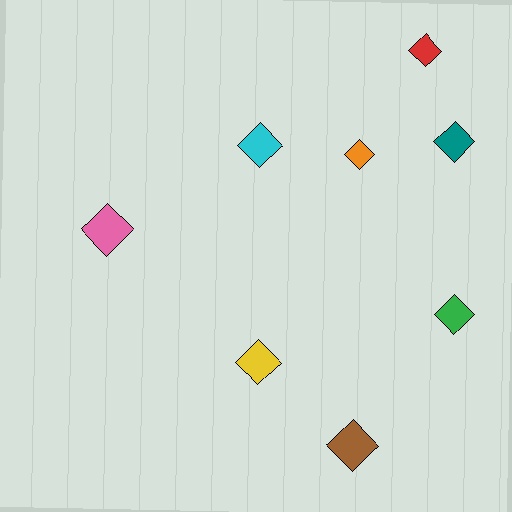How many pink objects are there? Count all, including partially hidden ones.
There is 1 pink object.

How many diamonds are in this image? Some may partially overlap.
There are 8 diamonds.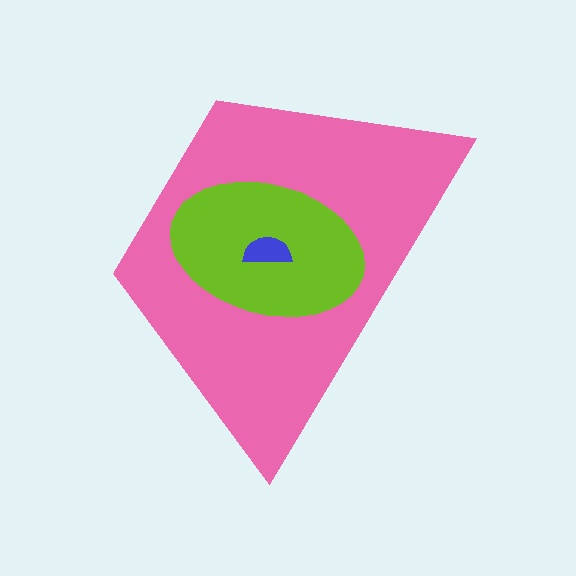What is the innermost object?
The blue semicircle.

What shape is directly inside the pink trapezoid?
The lime ellipse.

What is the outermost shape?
The pink trapezoid.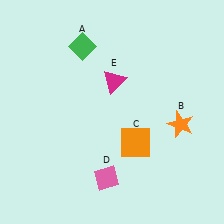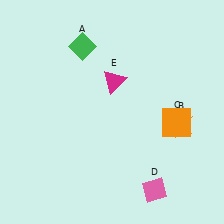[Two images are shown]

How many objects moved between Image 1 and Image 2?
2 objects moved between the two images.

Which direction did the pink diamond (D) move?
The pink diamond (D) moved right.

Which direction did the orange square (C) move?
The orange square (C) moved right.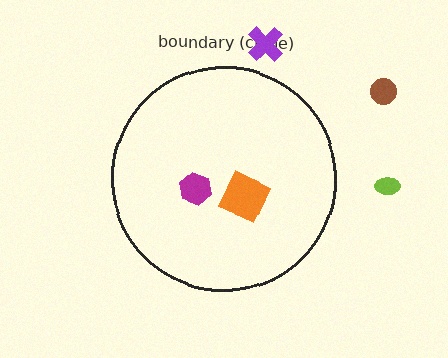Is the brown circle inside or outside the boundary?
Outside.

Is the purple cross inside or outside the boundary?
Outside.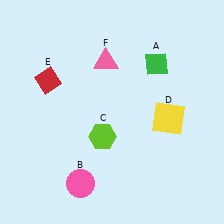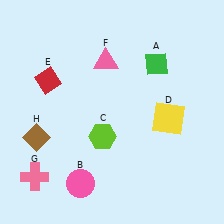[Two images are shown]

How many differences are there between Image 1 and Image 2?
There are 2 differences between the two images.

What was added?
A pink cross (G), a brown diamond (H) were added in Image 2.